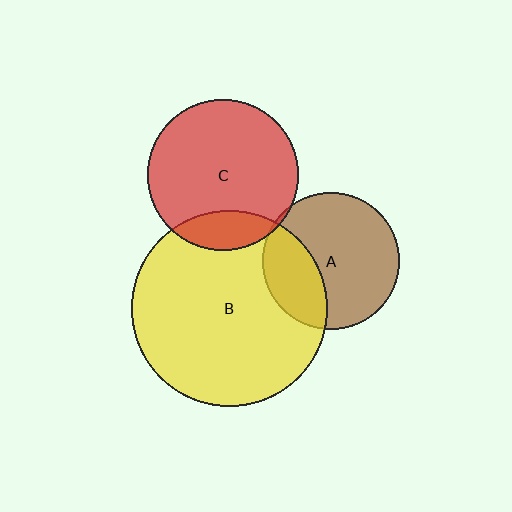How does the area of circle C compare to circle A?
Approximately 1.2 times.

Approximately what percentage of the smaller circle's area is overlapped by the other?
Approximately 30%.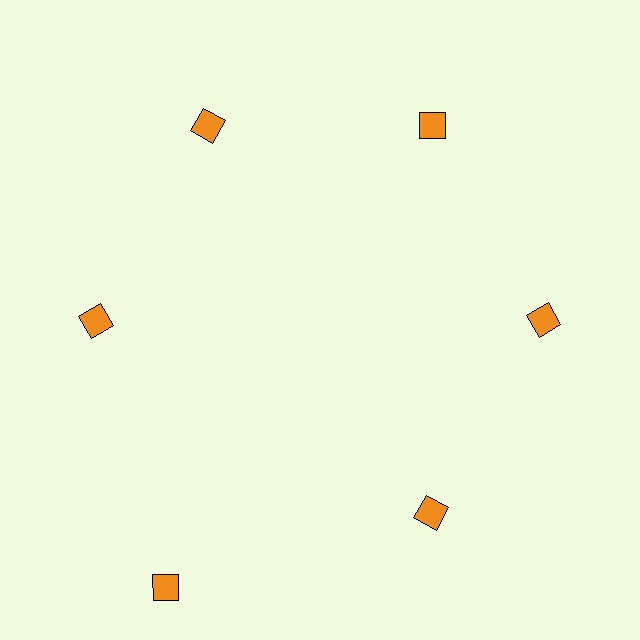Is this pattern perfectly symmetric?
No. The 6 orange diamonds are arranged in a ring, but one element near the 7 o'clock position is pushed outward from the center, breaking the 6-fold rotational symmetry.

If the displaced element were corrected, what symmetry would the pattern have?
It would have 6-fold rotational symmetry — the pattern would map onto itself every 60 degrees.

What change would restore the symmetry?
The symmetry would be restored by moving it inward, back onto the ring so that all 6 diamonds sit at equal angles and equal distance from the center.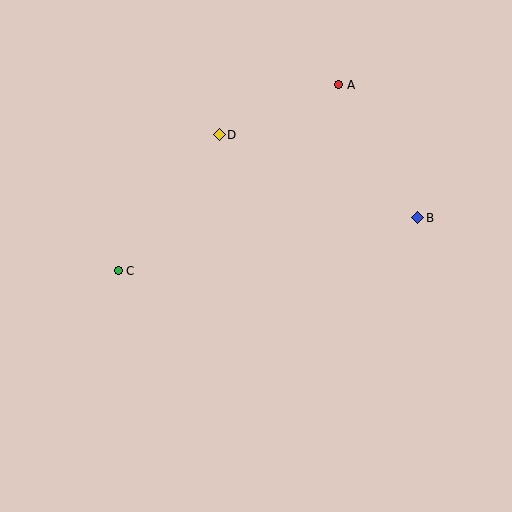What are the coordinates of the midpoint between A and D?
The midpoint between A and D is at (279, 110).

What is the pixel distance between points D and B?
The distance between D and B is 215 pixels.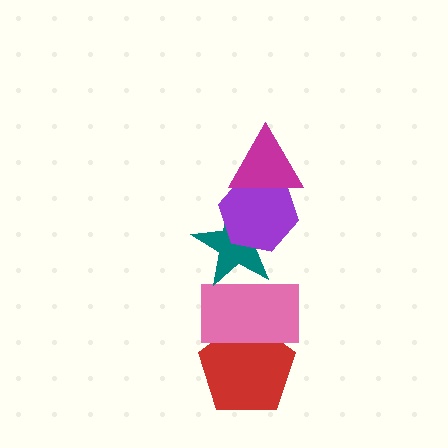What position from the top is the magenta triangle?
The magenta triangle is 1st from the top.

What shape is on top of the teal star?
The purple hexagon is on top of the teal star.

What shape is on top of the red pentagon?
The pink rectangle is on top of the red pentagon.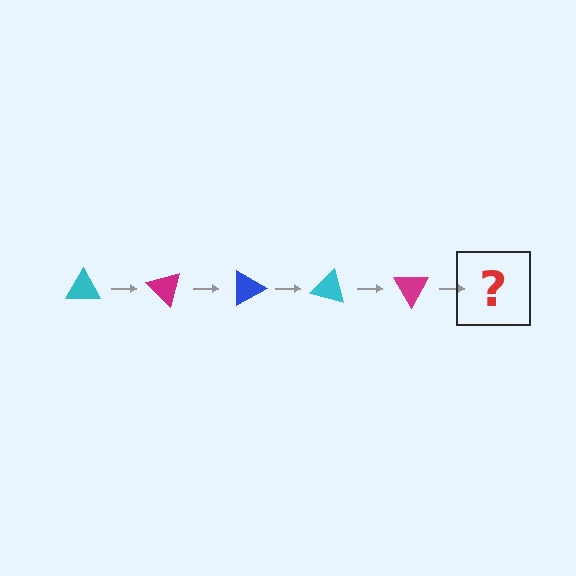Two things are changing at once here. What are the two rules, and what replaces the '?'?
The two rules are that it rotates 45 degrees each step and the color cycles through cyan, magenta, and blue. The '?' should be a blue triangle, rotated 225 degrees from the start.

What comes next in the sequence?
The next element should be a blue triangle, rotated 225 degrees from the start.